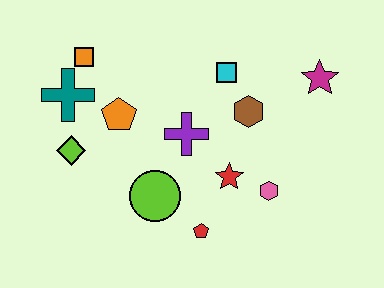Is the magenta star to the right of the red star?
Yes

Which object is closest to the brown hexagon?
The cyan square is closest to the brown hexagon.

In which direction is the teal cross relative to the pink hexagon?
The teal cross is to the left of the pink hexagon.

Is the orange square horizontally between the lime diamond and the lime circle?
Yes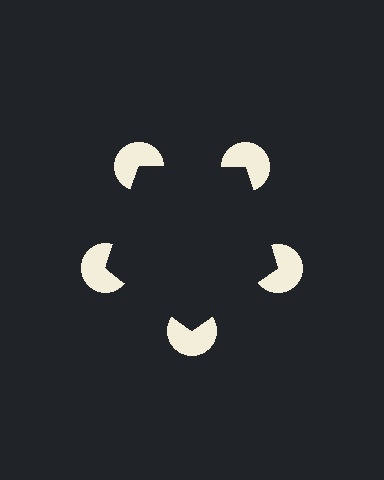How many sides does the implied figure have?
5 sides.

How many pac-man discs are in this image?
There are 5 — one at each vertex of the illusory pentagon.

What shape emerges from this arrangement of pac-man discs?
An illusory pentagon — its edges are inferred from the aligned wedge cuts in the pac-man discs, not physically drawn.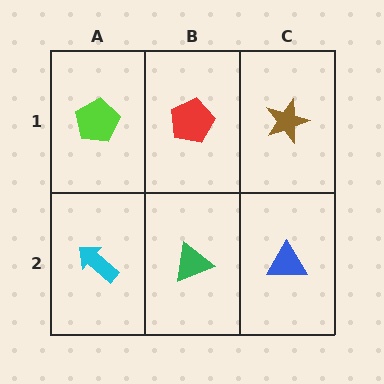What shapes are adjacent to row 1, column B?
A green triangle (row 2, column B), a lime pentagon (row 1, column A), a brown star (row 1, column C).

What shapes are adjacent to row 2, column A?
A lime pentagon (row 1, column A), a green triangle (row 2, column B).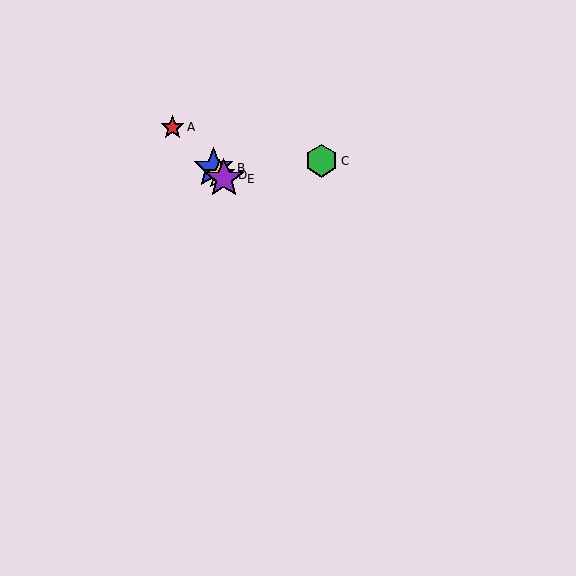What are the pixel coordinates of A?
Object A is at (173, 127).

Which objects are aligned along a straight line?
Objects A, B, D, E are aligned along a straight line.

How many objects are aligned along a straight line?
4 objects (A, B, D, E) are aligned along a straight line.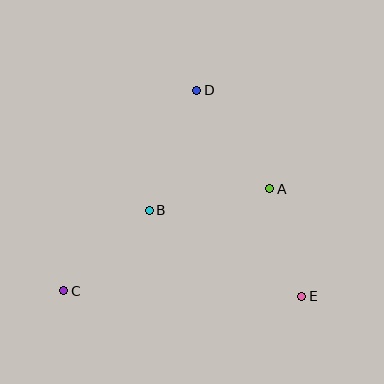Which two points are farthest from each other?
Points C and D are farthest from each other.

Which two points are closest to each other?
Points A and E are closest to each other.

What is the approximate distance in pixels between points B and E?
The distance between B and E is approximately 175 pixels.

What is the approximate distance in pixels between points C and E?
The distance between C and E is approximately 238 pixels.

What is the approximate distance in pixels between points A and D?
The distance between A and D is approximately 123 pixels.